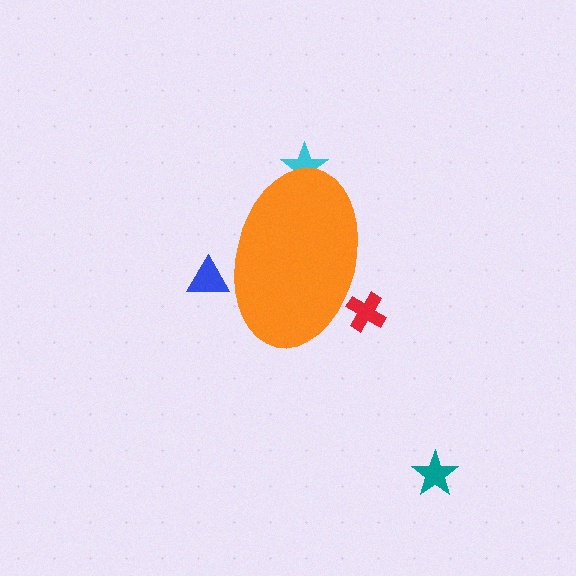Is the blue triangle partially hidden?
Yes, the blue triangle is partially hidden behind the orange ellipse.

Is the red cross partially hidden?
Yes, the red cross is partially hidden behind the orange ellipse.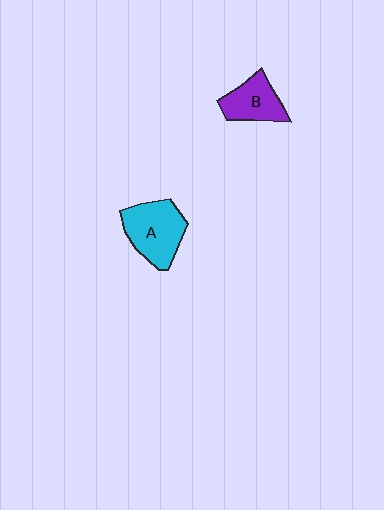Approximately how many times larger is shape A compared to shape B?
Approximately 1.4 times.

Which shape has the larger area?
Shape A (cyan).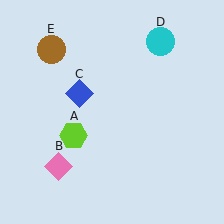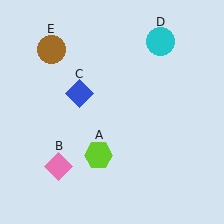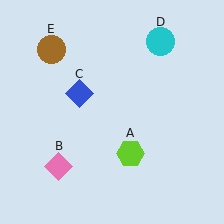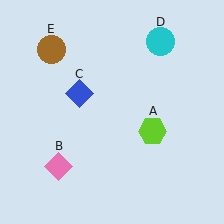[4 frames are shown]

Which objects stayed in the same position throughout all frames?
Pink diamond (object B) and blue diamond (object C) and cyan circle (object D) and brown circle (object E) remained stationary.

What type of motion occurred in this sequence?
The lime hexagon (object A) rotated counterclockwise around the center of the scene.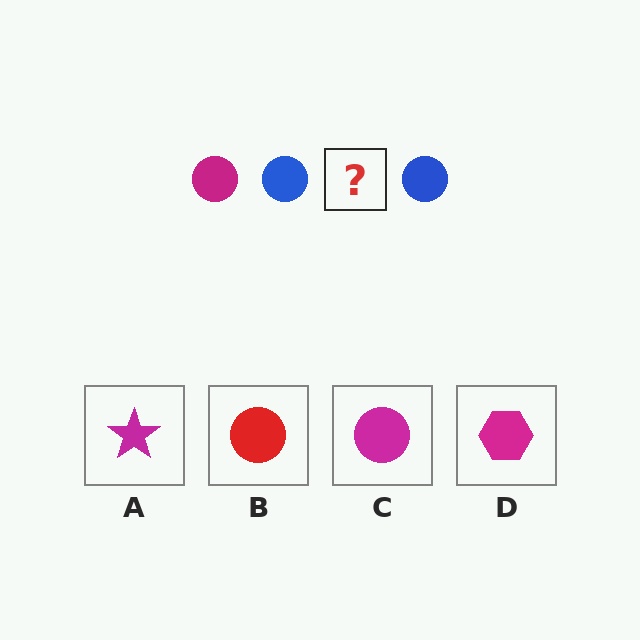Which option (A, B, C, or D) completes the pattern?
C.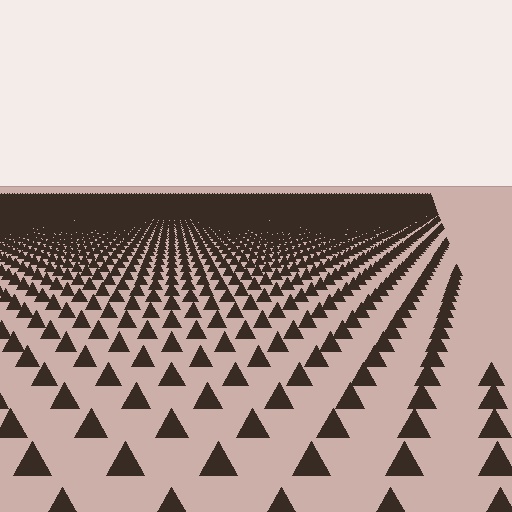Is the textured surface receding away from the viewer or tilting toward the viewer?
The surface is receding away from the viewer. Texture elements get smaller and denser toward the top.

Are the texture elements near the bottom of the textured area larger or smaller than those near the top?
Larger. Near the bottom, elements are closer to the viewer and appear at a bigger on-screen size.